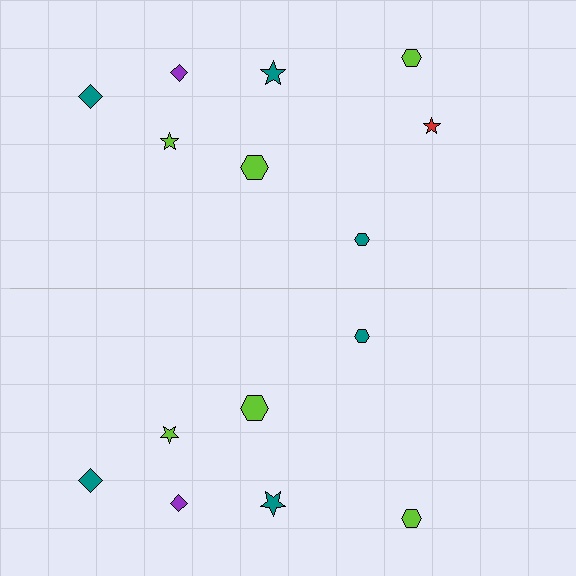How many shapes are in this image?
There are 15 shapes in this image.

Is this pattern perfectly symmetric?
No, the pattern is not perfectly symmetric. A red star is missing from the bottom side.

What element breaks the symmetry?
A red star is missing from the bottom side.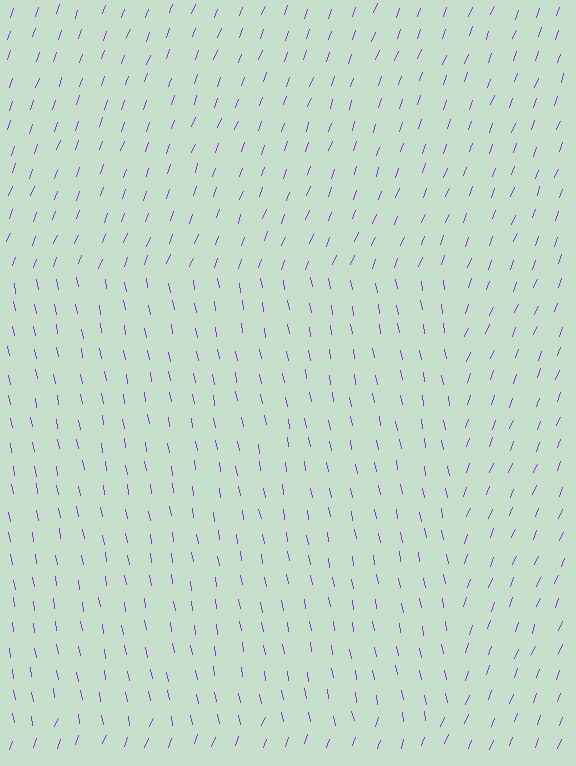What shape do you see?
I see a rectangle.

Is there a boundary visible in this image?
Yes, there is a texture boundary formed by a change in line orientation.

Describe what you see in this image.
The image is filled with small purple line segments. A rectangle region in the image has lines oriented differently from the surrounding lines, creating a visible texture boundary.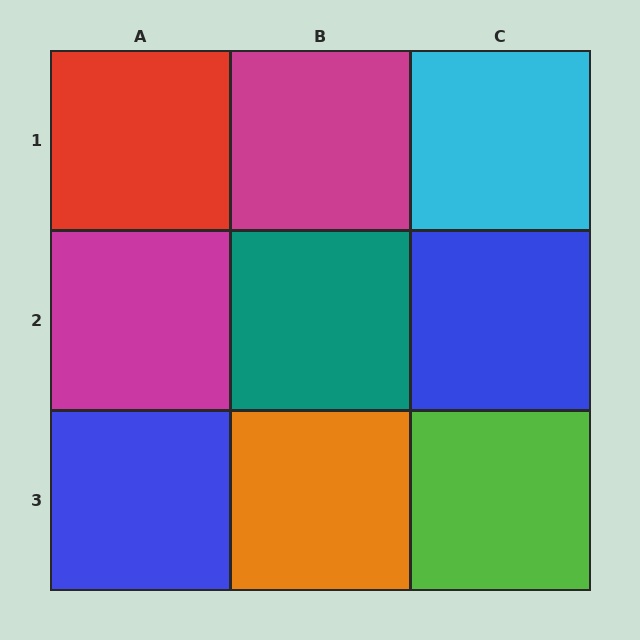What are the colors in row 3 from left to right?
Blue, orange, lime.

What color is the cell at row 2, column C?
Blue.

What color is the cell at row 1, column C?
Cyan.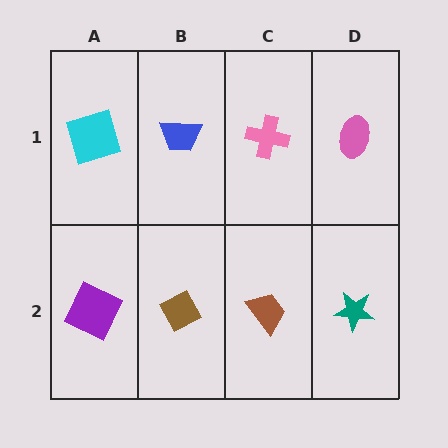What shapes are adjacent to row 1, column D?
A teal star (row 2, column D), a pink cross (row 1, column C).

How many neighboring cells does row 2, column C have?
3.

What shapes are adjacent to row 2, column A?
A cyan square (row 1, column A), a brown diamond (row 2, column B).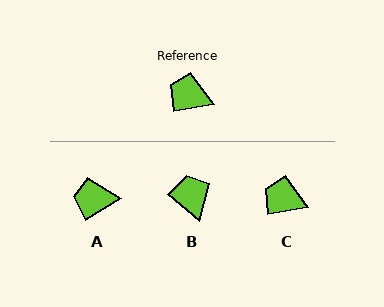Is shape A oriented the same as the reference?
No, it is off by about 22 degrees.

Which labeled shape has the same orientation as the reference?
C.